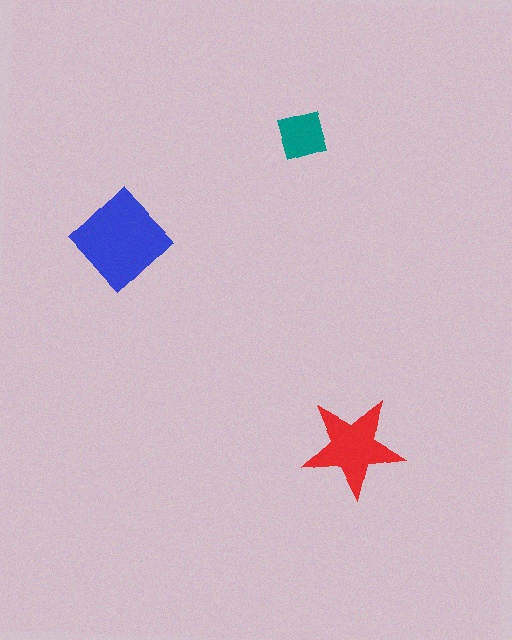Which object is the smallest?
The teal square.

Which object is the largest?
The blue diamond.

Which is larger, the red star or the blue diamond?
The blue diamond.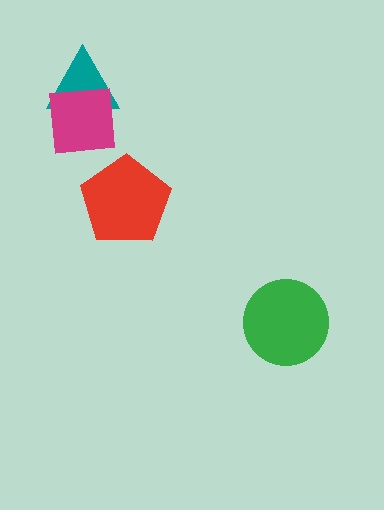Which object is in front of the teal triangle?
The magenta square is in front of the teal triangle.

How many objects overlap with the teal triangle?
1 object overlaps with the teal triangle.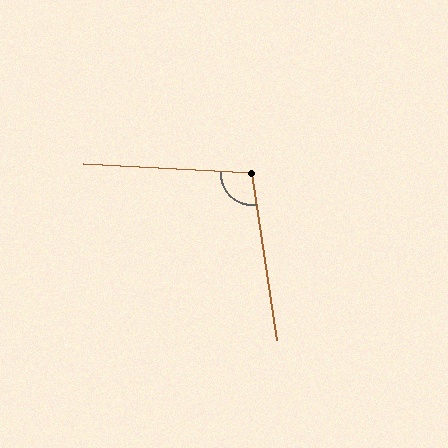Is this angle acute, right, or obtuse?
It is obtuse.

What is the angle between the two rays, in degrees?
Approximately 102 degrees.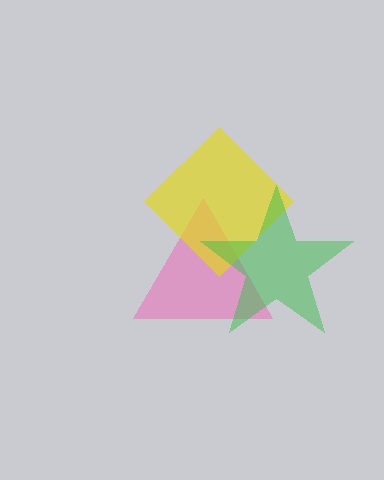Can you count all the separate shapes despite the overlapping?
Yes, there are 3 separate shapes.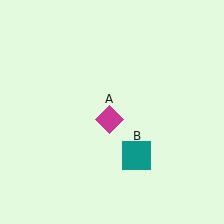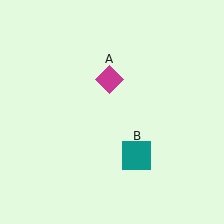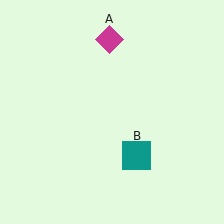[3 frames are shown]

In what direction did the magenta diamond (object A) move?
The magenta diamond (object A) moved up.